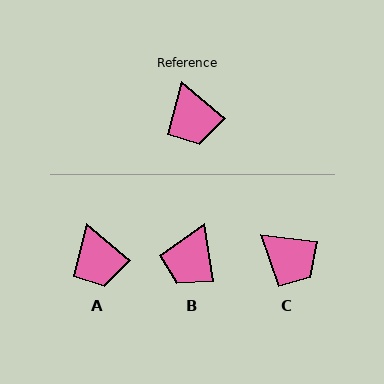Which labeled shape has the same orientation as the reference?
A.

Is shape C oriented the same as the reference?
No, it is off by about 34 degrees.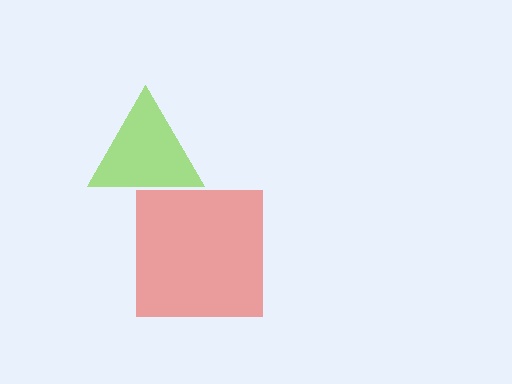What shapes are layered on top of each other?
The layered shapes are: a red square, a lime triangle.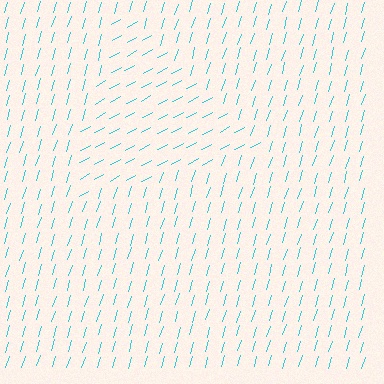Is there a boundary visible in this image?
Yes, there is a texture boundary formed by a change in line orientation.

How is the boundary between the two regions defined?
The boundary is defined purely by a change in line orientation (approximately 45 degrees difference). All lines are the same color and thickness.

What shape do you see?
I see a triangle.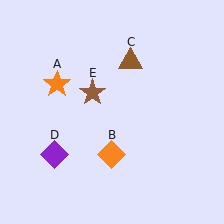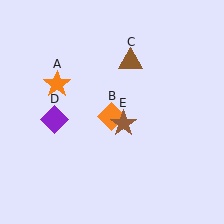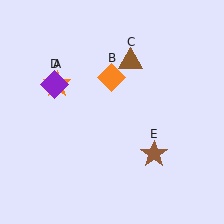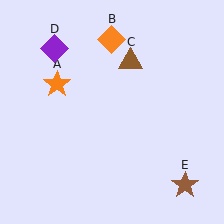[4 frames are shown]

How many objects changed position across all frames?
3 objects changed position: orange diamond (object B), purple diamond (object D), brown star (object E).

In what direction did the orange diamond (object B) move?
The orange diamond (object B) moved up.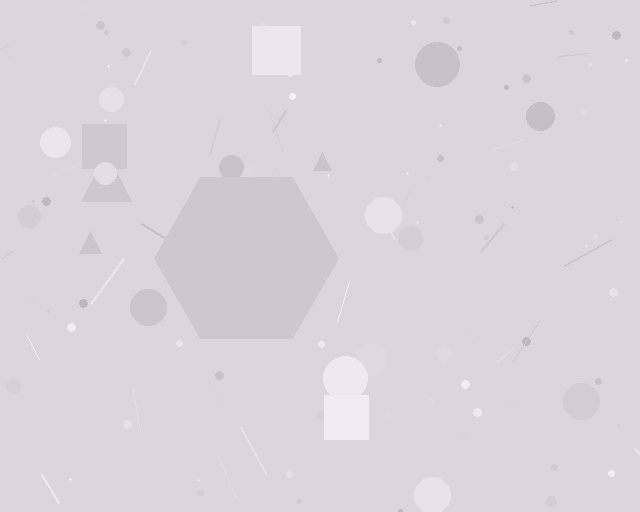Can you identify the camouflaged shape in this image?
The camouflaged shape is a hexagon.